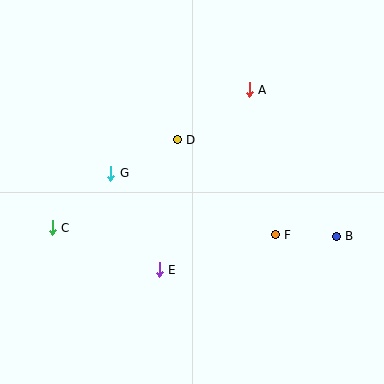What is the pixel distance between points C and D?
The distance between C and D is 153 pixels.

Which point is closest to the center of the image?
Point D at (177, 140) is closest to the center.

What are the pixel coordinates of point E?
Point E is at (159, 270).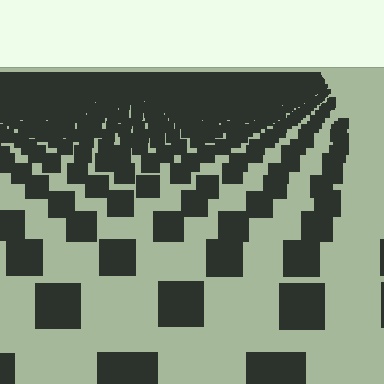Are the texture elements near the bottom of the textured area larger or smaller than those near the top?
Larger. Near the bottom, elements are closer to the viewer and appear at a bigger on-screen size.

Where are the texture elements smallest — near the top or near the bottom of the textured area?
Near the top.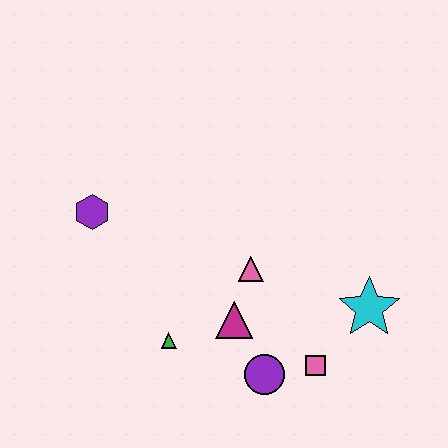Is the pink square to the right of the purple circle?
Yes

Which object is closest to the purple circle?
The pink square is closest to the purple circle.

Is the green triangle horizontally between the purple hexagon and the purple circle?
Yes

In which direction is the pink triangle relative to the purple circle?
The pink triangle is above the purple circle.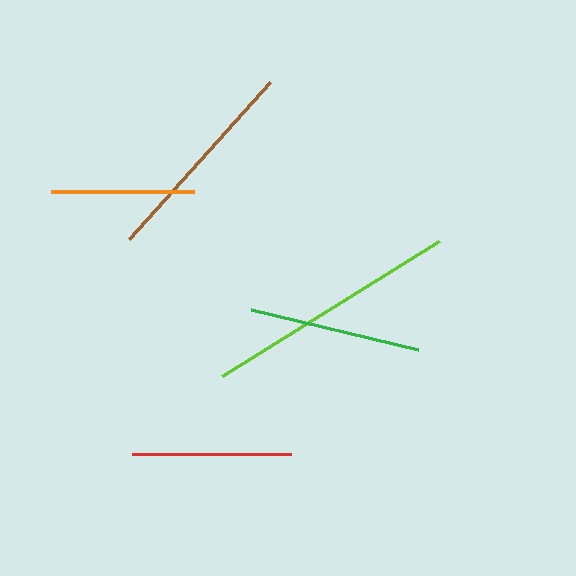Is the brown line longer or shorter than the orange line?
The brown line is longer than the orange line.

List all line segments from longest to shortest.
From longest to shortest: lime, brown, green, red, orange.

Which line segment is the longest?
The lime line is the longest at approximately 256 pixels.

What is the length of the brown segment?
The brown segment is approximately 211 pixels long.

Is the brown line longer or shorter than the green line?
The brown line is longer than the green line.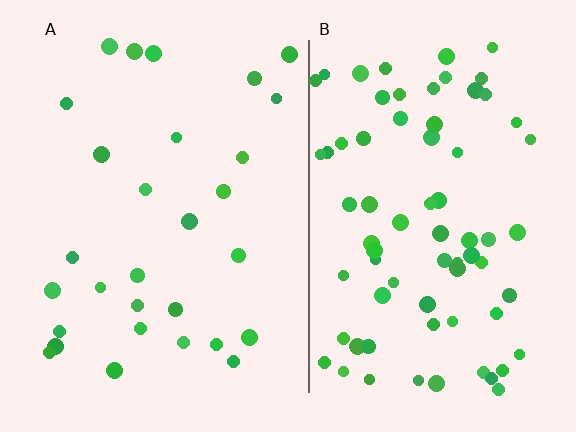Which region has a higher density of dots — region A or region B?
B (the right).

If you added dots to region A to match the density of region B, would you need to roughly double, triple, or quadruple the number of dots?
Approximately double.